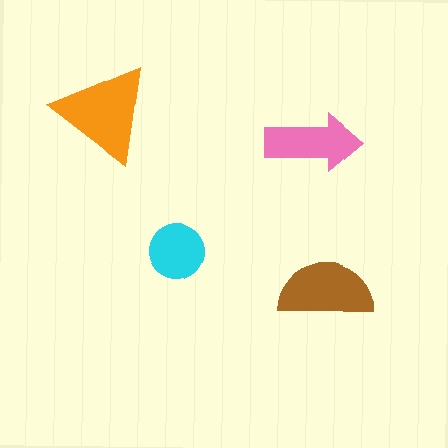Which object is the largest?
The orange triangle.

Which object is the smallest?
The cyan circle.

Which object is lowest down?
The brown semicircle is bottommost.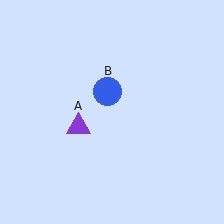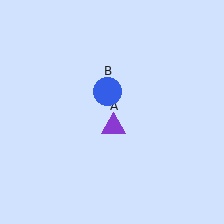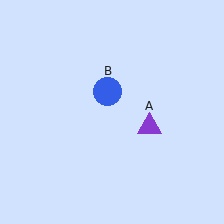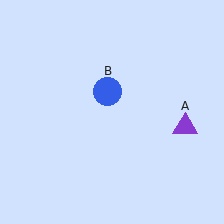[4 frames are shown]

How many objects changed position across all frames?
1 object changed position: purple triangle (object A).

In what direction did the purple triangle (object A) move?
The purple triangle (object A) moved right.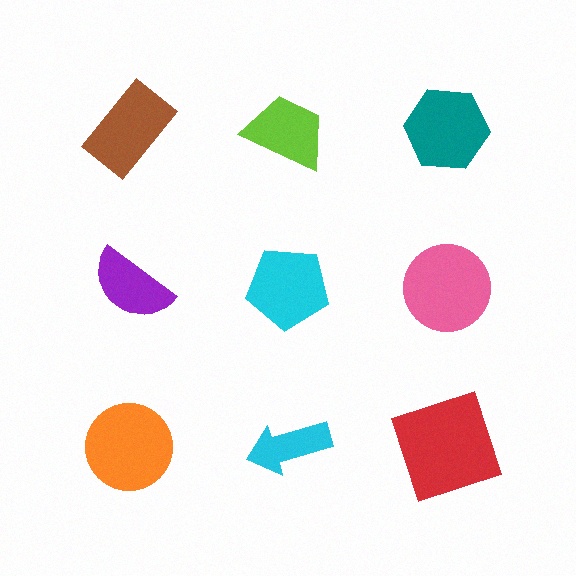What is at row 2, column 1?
A purple semicircle.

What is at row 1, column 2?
A lime trapezoid.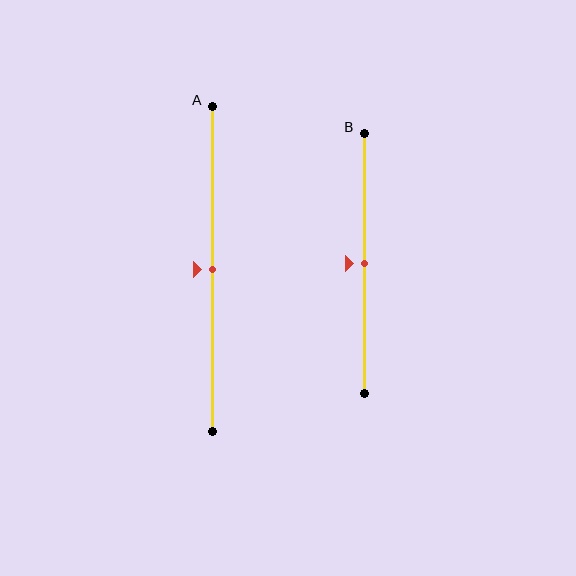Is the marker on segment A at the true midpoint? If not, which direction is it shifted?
Yes, the marker on segment A is at the true midpoint.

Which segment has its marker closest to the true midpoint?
Segment A has its marker closest to the true midpoint.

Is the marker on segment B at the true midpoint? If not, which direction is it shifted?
Yes, the marker on segment B is at the true midpoint.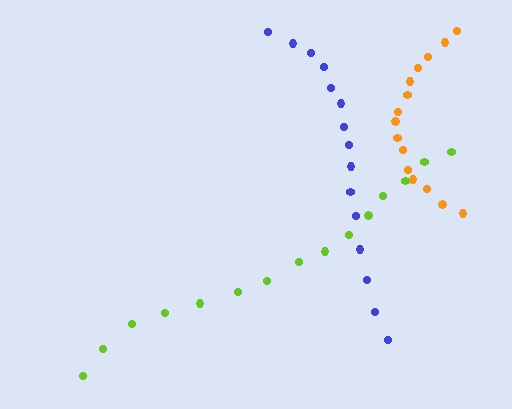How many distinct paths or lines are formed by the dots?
There are 3 distinct paths.